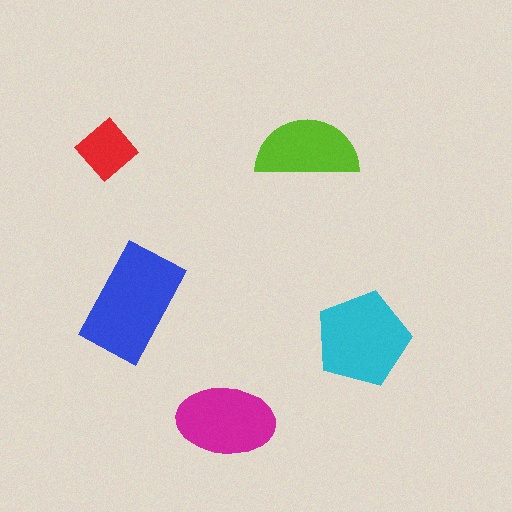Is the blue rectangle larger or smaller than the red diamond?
Larger.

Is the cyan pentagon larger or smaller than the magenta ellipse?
Larger.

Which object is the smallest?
The red diamond.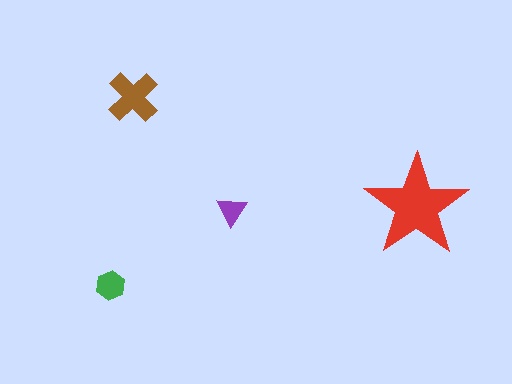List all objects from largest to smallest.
The red star, the brown cross, the green hexagon, the purple triangle.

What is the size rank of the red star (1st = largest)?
1st.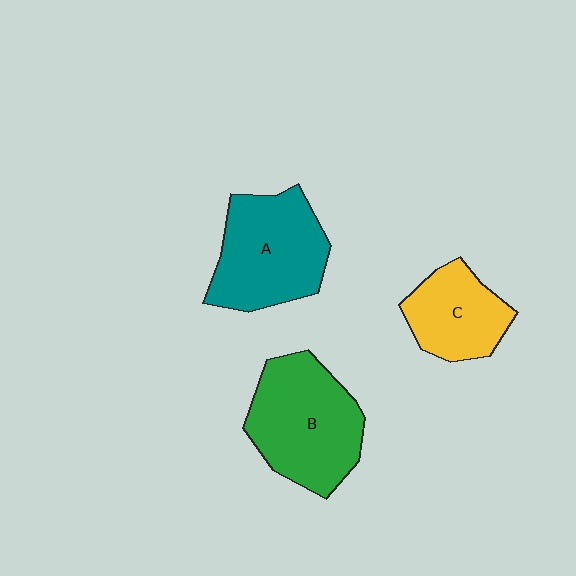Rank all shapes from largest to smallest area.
From largest to smallest: B (green), A (teal), C (yellow).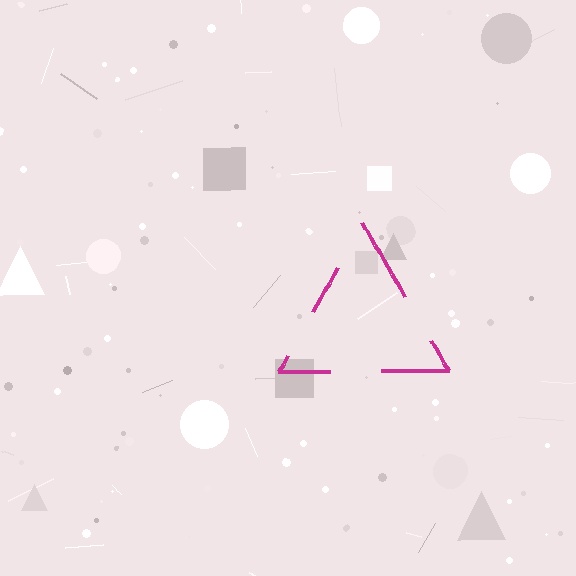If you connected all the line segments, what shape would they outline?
They would outline a triangle.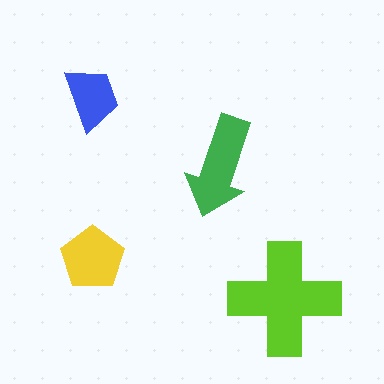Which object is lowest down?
The lime cross is bottommost.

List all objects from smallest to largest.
The blue trapezoid, the yellow pentagon, the green arrow, the lime cross.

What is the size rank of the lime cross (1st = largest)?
1st.